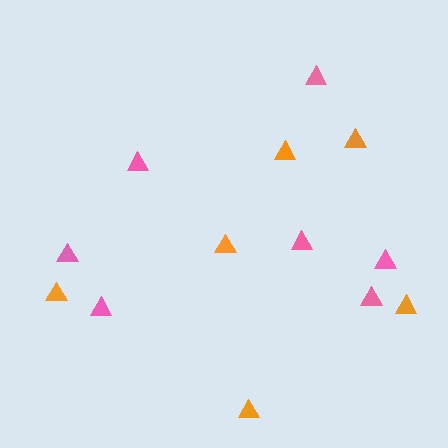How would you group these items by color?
There are 2 groups: one group of orange triangles (6) and one group of pink triangles (7).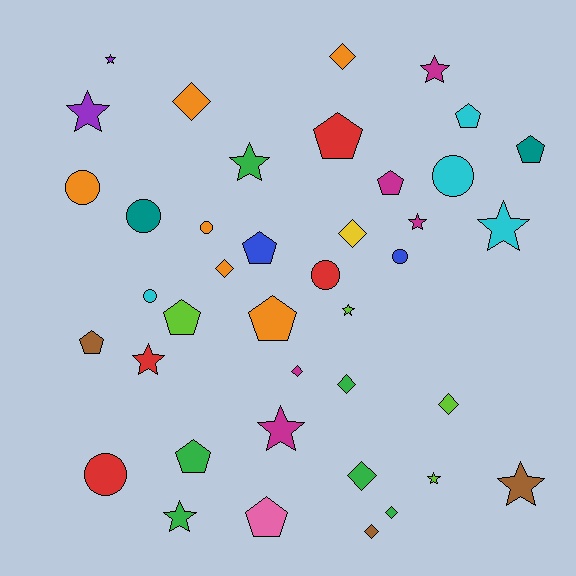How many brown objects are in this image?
There are 3 brown objects.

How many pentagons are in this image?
There are 10 pentagons.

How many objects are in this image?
There are 40 objects.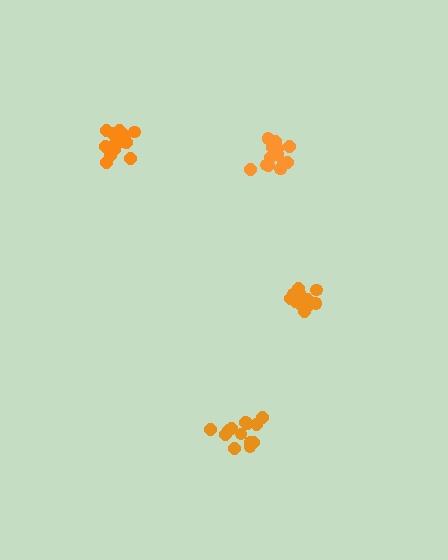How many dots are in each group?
Group 1: 16 dots, Group 2: 14 dots, Group 3: 13 dots, Group 4: 15 dots (58 total).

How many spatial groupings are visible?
There are 4 spatial groupings.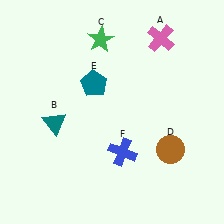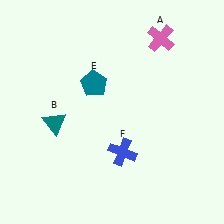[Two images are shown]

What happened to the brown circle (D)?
The brown circle (D) was removed in Image 2. It was in the bottom-right area of Image 1.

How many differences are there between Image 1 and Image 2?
There are 2 differences between the two images.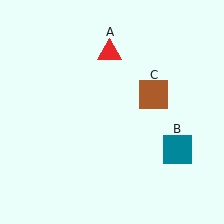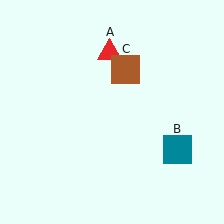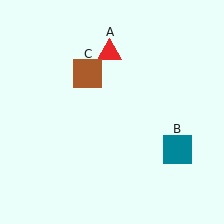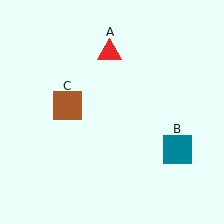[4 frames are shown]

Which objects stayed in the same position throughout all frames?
Red triangle (object A) and teal square (object B) remained stationary.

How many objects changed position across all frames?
1 object changed position: brown square (object C).